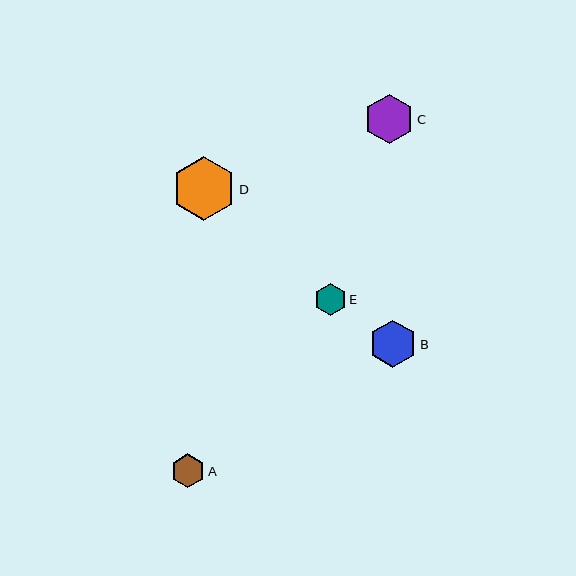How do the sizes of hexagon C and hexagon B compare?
Hexagon C and hexagon B are approximately the same size.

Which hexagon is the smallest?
Hexagon E is the smallest with a size of approximately 32 pixels.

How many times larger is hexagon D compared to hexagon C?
Hexagon D is approximately 1.3 times the size of hexagon C.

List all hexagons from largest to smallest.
From largest to smallest: D, C, B, A, E.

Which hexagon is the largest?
Hexagon D is the largest with a size of approximately 64 pixels.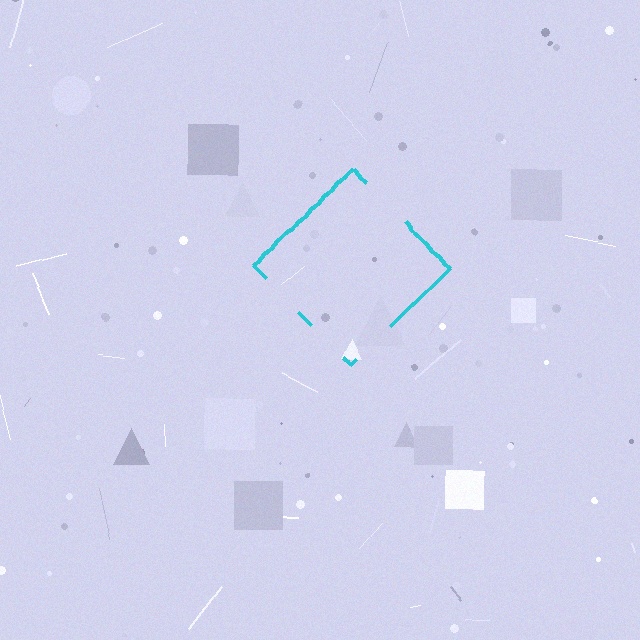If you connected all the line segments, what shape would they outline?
They would outline a diamond.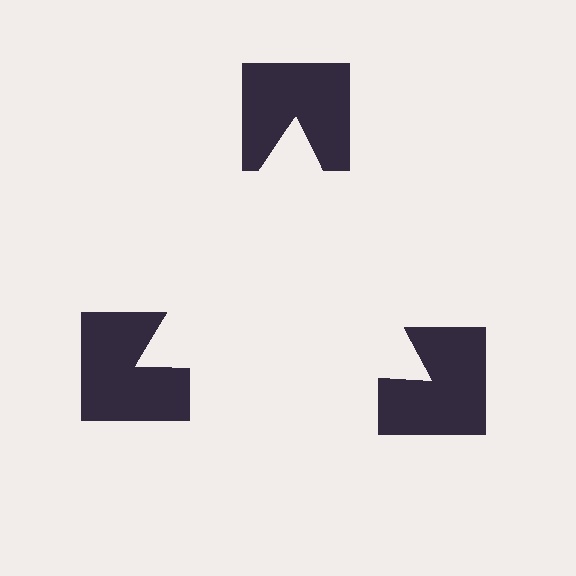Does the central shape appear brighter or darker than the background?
It typically appears slightly brighter than the background, even though no actual brightness change is drawn.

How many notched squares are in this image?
There are 3 — one at each vertex of the illusory triangle.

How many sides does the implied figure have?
3 sides.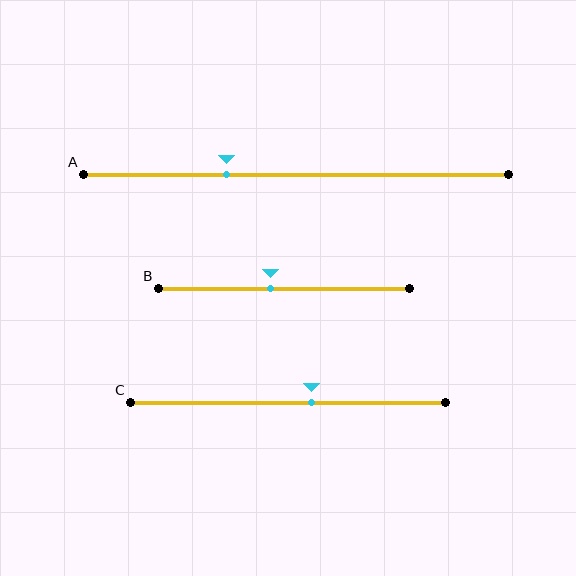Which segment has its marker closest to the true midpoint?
Segment B has its marker closest to the true midpoint.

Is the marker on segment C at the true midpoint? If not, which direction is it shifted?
No, the marker on segment C is shifted to the right by about 7% of the segment length.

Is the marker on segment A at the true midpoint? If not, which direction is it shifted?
No, the marker on segment A is shifted to the left by about 16% of the segment length.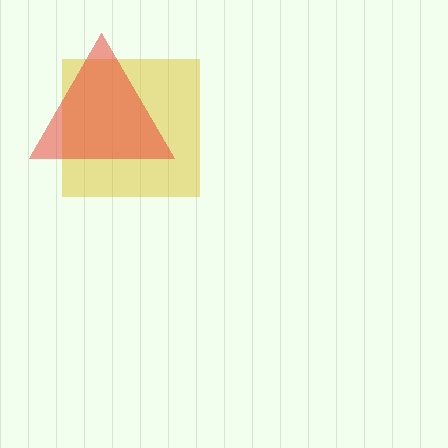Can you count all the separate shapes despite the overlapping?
Yes, there are 2 separate shapes.